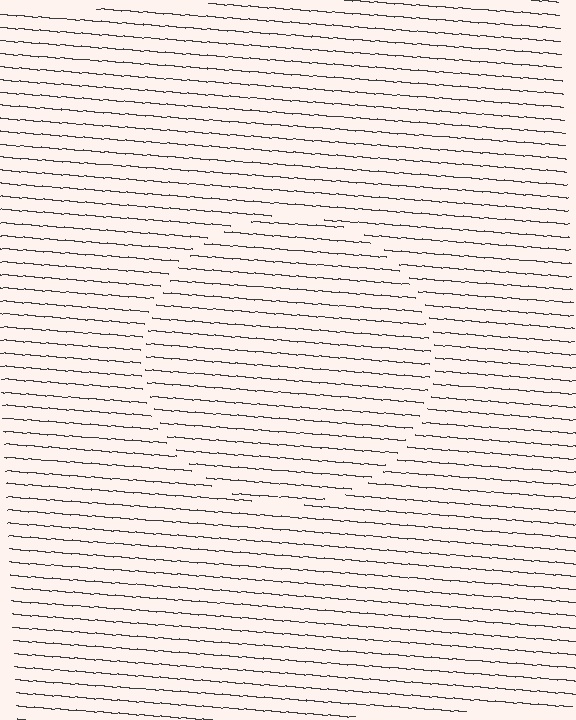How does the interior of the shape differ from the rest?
The interior of the shape contains the same grating, shifted by half a period — the contour is defined by the phase discontinuity where line-ends from the inner and outer gratings abut.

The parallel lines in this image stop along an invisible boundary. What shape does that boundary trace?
An illusory circle. The interior of the shape contains the same grating, shifted by half a period — the contour is defined by the phase discontinuity where line-ends from the inner and outer gratings abut.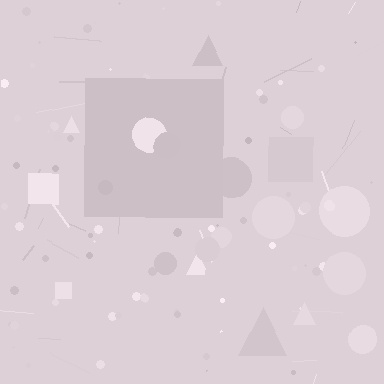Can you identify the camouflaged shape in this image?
The camouflaged shape is a square.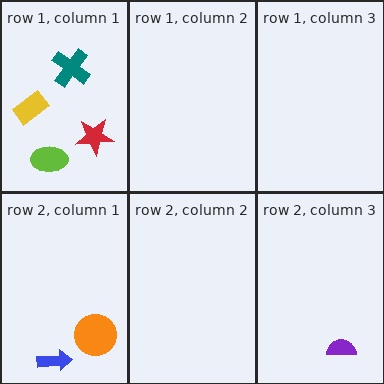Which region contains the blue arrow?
The row 2, column 1 region.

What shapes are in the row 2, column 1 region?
The orange circle, the blue arrow.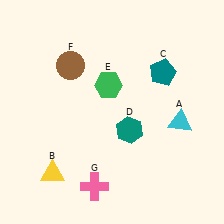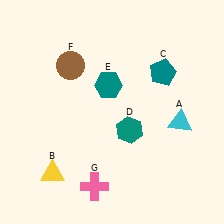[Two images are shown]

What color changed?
The hexagon (E) changed from green in Image 1 to teal in Image 2.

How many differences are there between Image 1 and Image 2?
There is 1 difference between the two images.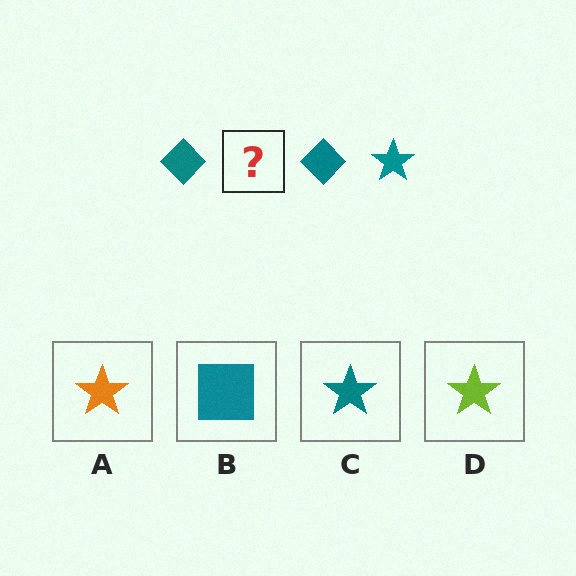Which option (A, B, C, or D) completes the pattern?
C.